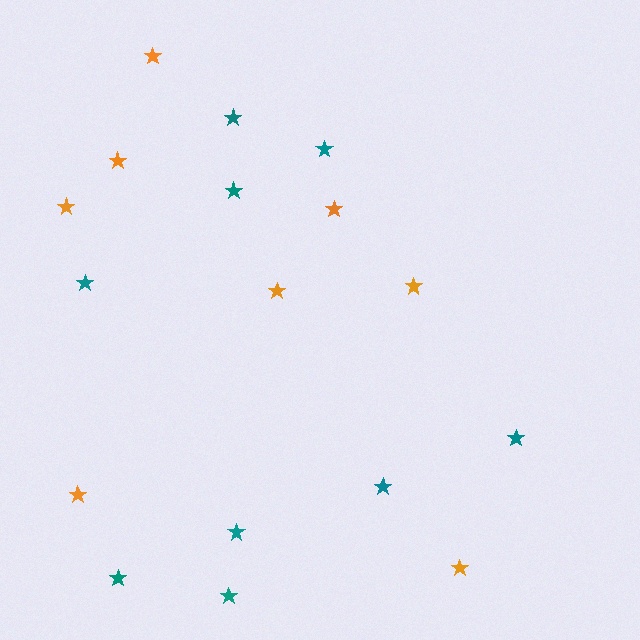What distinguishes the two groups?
There are 2 groups: one group of orange stars (8) and one group of teal stars (9).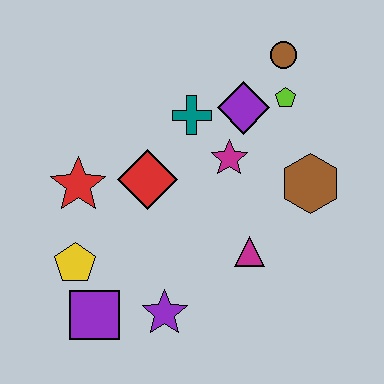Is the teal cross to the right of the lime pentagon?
No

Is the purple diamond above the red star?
Yes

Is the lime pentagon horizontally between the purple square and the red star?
No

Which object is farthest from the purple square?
The brown circle is farthest from the purple square.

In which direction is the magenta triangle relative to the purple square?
The magenta triangle is to the right of the purple square.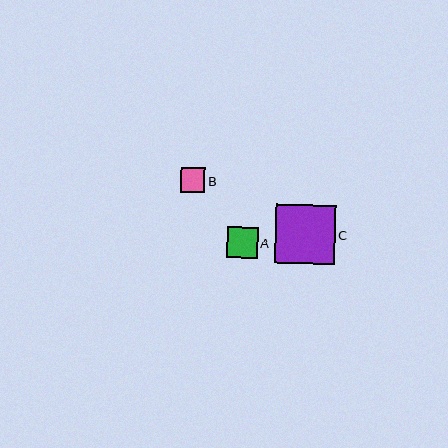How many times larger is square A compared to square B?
Square A is approximately 1.3 times the size of square B.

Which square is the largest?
Square C is the largest with a size of approximately 60 pixels.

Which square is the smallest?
Square B is the smallest with a size of approximately 25 pixels.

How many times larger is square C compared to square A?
Square C is approximately 1.9 times the size of square A.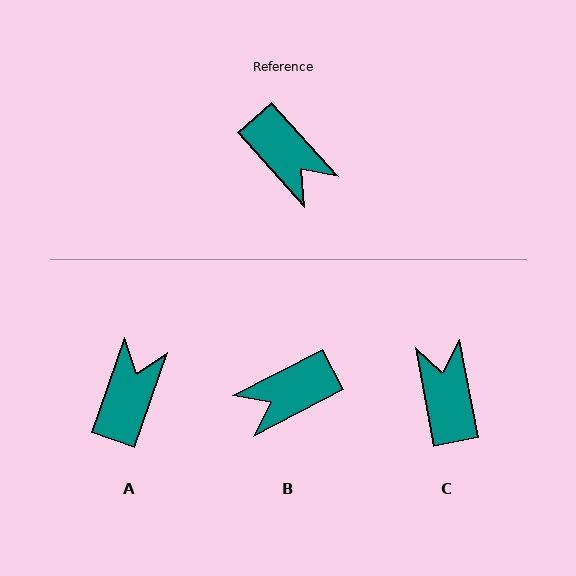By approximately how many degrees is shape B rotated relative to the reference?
Approximately 105 degrees clockwise.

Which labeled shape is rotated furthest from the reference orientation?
C, about 149 degrees away.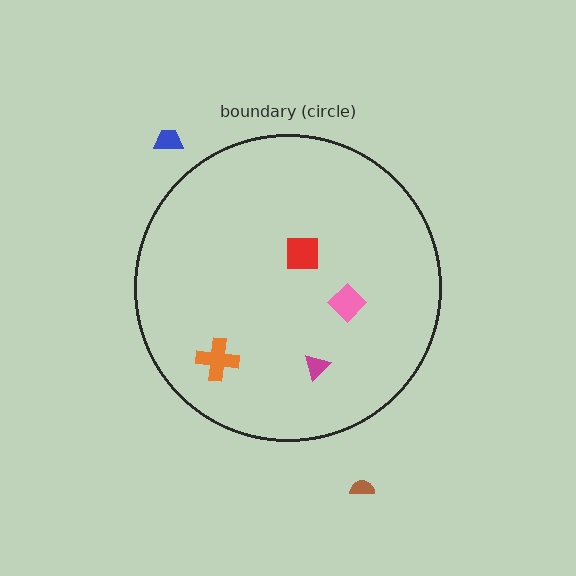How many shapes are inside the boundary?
4 inside, 2 outside.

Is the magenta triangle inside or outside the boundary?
Inside.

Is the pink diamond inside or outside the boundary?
Inside.